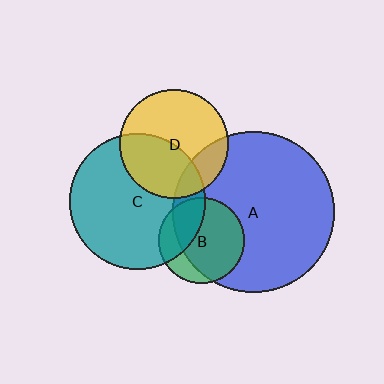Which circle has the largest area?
Circle A (blue).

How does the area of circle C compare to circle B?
Approximately 2.5 times.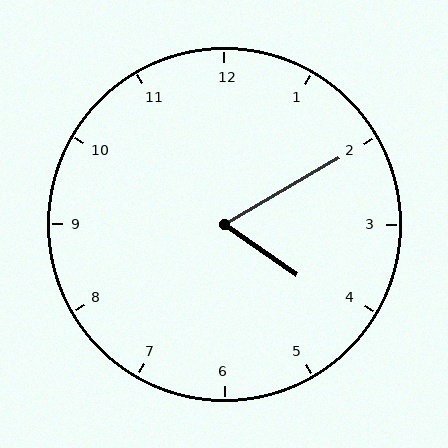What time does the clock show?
4:10.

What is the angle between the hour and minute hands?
Approximately 65 degrees.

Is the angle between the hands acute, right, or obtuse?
It is acute.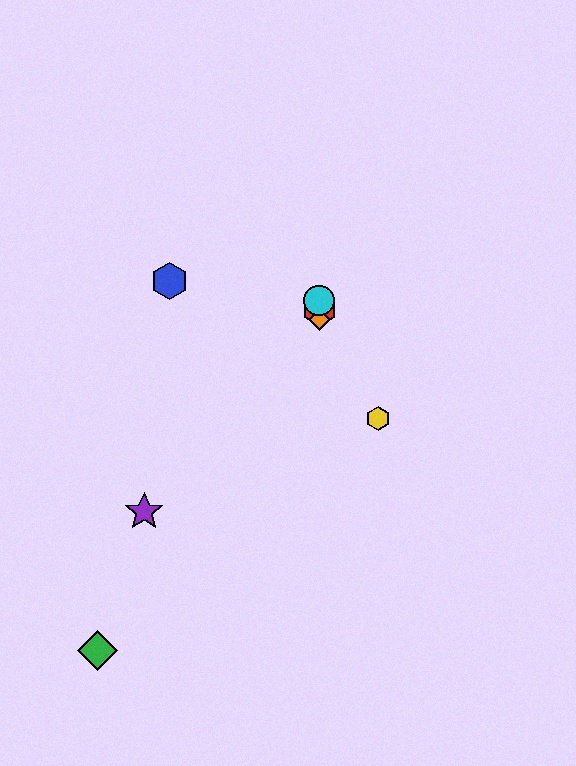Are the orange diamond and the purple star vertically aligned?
No, the orange diamond is at x≈319 and the purple star is at x≈144.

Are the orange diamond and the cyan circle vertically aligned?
Yes, both are at x≈319.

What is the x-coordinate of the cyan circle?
The cyan circle is at x≈319.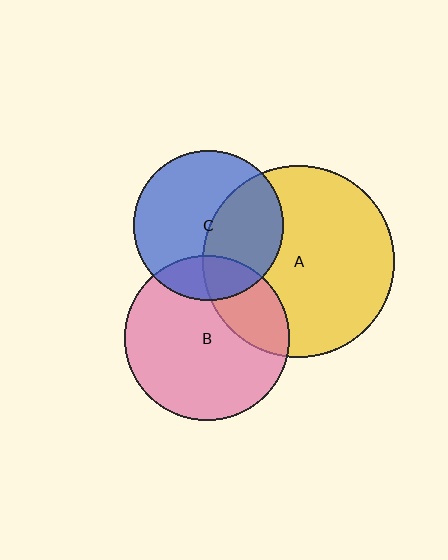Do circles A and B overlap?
Yes.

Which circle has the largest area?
Circle A (yellow).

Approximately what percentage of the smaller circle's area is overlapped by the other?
Approximately 25%.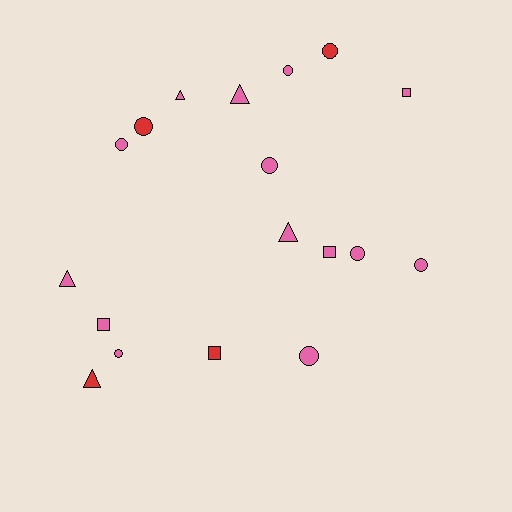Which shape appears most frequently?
Circle, with 9 objects.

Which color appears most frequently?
Pink, with 14 objects.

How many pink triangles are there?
There are 4 pink triangles.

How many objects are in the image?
There are 18 objects.